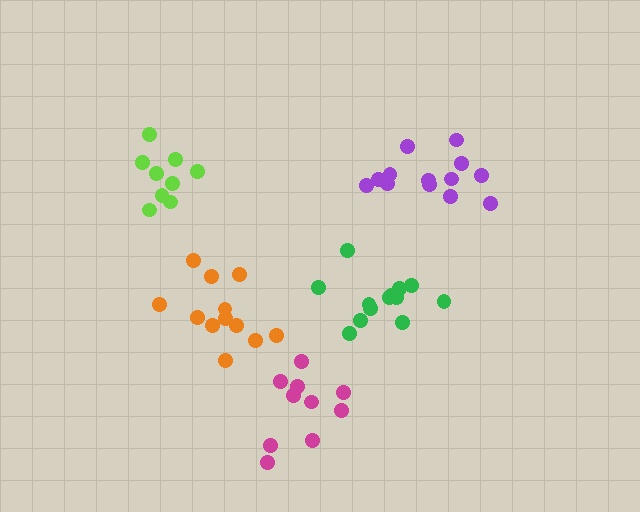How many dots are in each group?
Group 1: 10 dots, Group 2: 9 dots, Group 3: 13 dots, Group 4: 13 dots, Group 5: 12 dots (57 total).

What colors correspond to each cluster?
The clusters are colored: magenta, lime, green, purple, orange.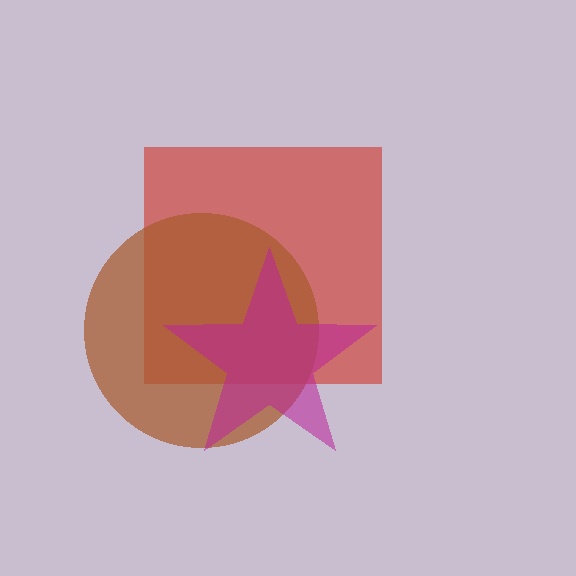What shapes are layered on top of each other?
The layered shapes are: a red square, a brown circle, a magenta star.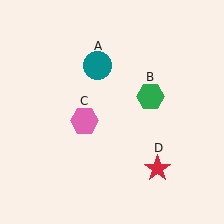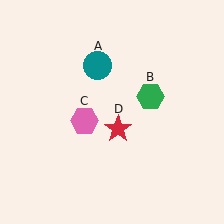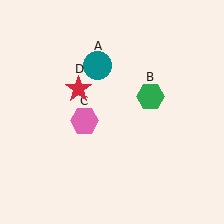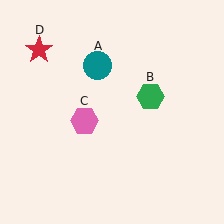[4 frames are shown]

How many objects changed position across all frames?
1 object changed position: red star (object D).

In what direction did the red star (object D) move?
The red star (object D) moved up and to the left.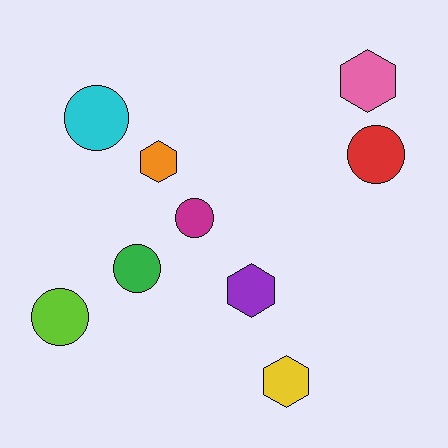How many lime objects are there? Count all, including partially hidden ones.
There is 1 lime object.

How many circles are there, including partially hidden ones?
There are 5 circles.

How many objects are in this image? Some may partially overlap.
There are 9 objects.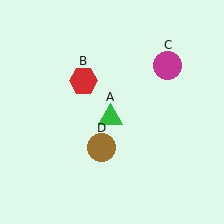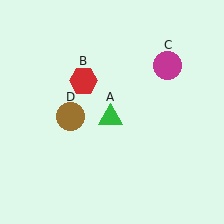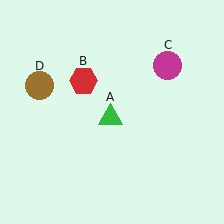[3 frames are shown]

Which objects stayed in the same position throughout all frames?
Green triangle (object A) and red hexagon (object B) and magenta circle (object C) remained stationary.